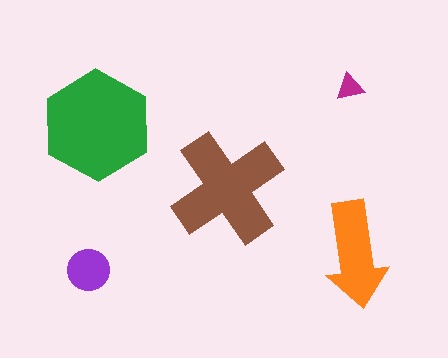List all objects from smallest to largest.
The magenta triangle, the purple circle, the orange arrow, the brown cross, the green hexagon.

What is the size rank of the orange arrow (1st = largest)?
3rd.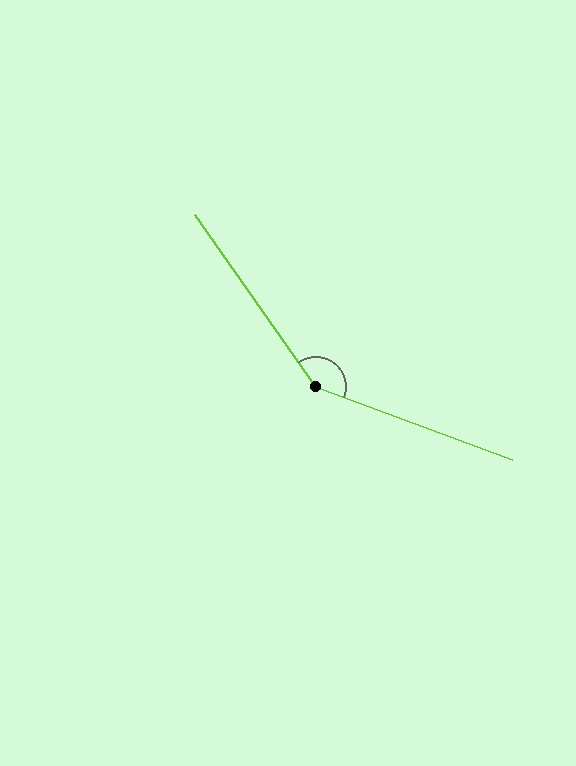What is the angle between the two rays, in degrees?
Approximately 145 degrees.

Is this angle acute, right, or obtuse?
It is obtuse.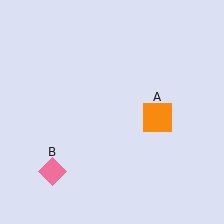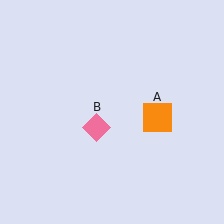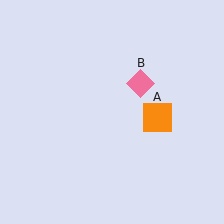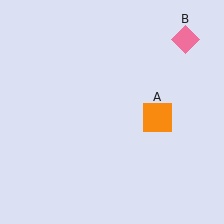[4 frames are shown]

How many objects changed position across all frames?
1 object changed position: pink diamond (object B).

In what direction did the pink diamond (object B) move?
The pink diamond (object B) moved up and to the right.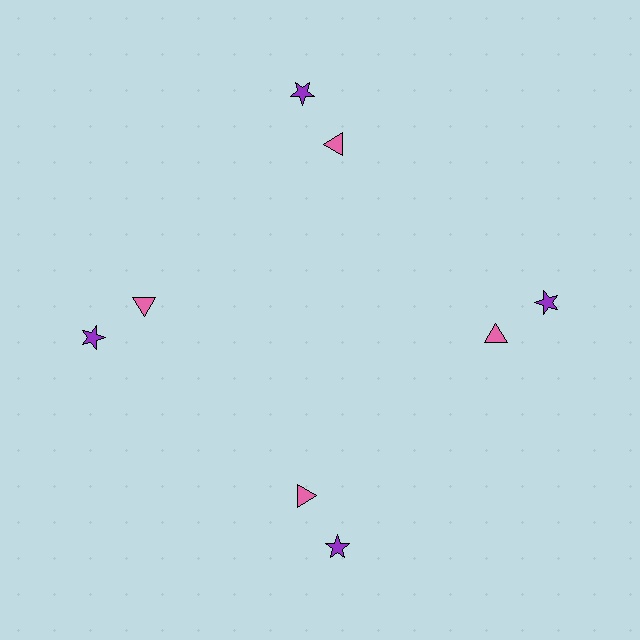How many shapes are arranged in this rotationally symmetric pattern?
There are 8 shapes, arranged in 4 groups of 2.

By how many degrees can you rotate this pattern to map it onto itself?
The pattern maps onto itself every 90 degrees of rotation.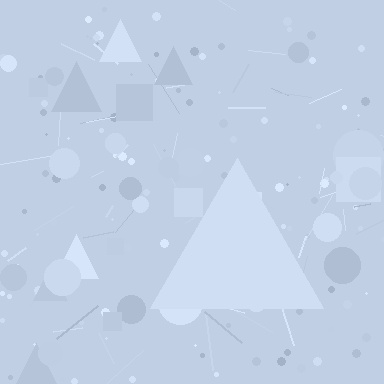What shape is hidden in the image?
A triangle is hidden in the image.